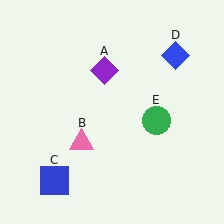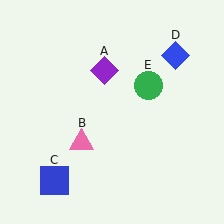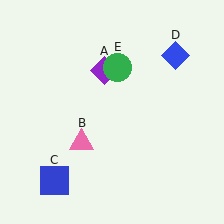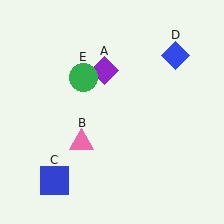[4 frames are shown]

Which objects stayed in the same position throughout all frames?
Purple diamond (object A) and pink triangle (object B) and blue square (object C) and blue diamond (object D) remained stationary.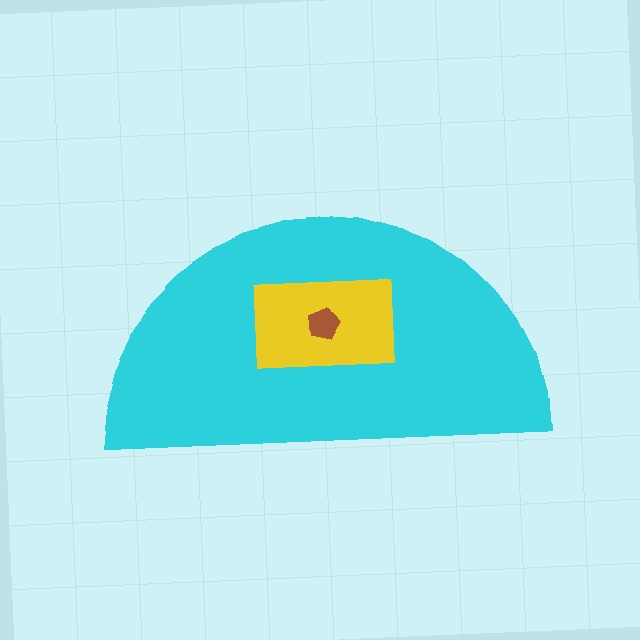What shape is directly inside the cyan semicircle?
The yellow rectangle.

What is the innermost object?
The brown pentagon.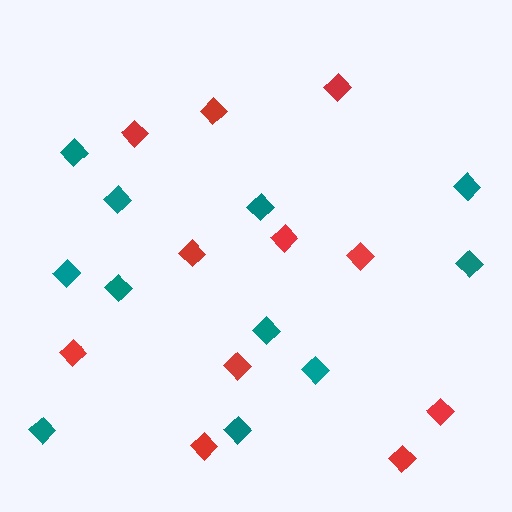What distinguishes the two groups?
There are 2 groups: one group of teal diamonds (11) and one group of red diamonds (11).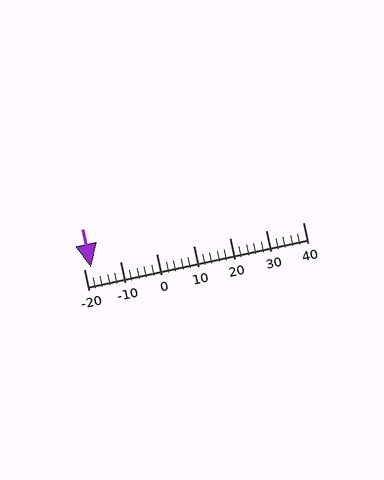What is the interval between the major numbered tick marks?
The major tick marks are spaced 10 units apart.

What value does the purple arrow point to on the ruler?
The purple arrow points to approximately -18.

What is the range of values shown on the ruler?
The ruler shows values from -20 to 40.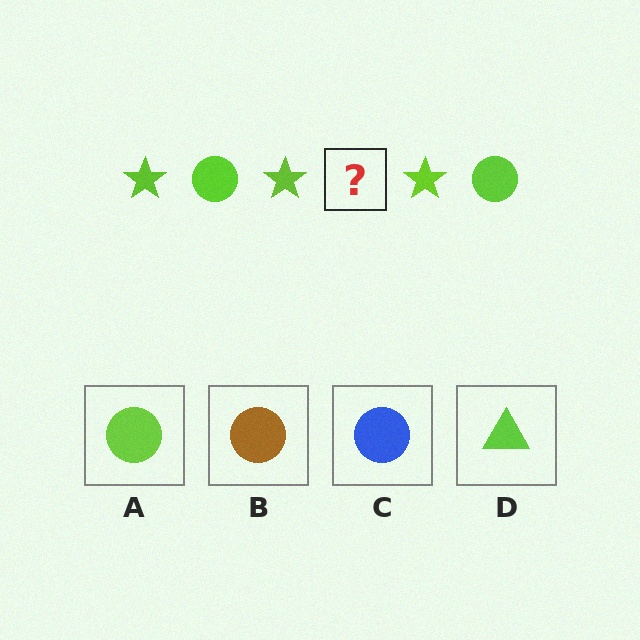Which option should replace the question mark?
Option A.